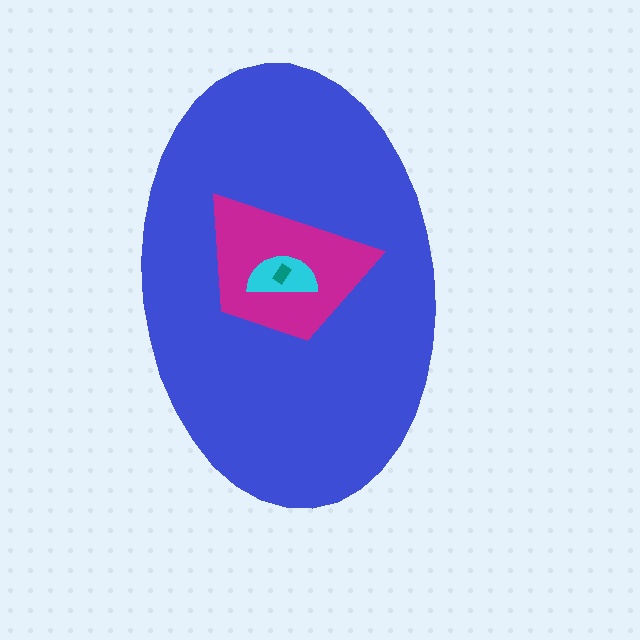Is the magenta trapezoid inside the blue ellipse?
Yes.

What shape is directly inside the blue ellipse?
The magenta trapezoid.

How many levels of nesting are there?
4.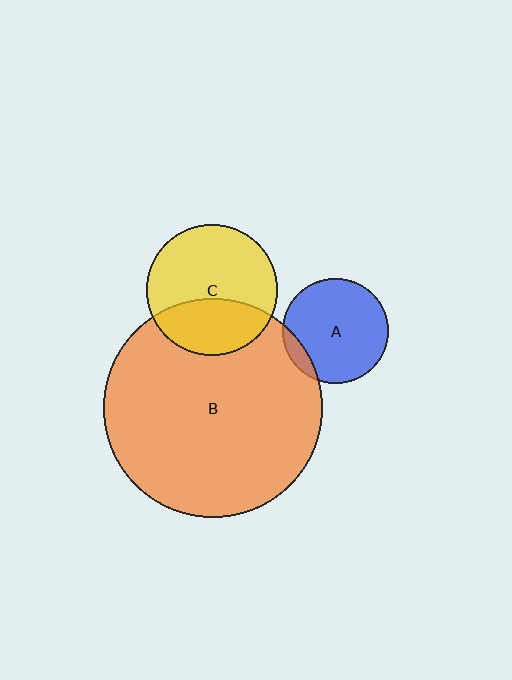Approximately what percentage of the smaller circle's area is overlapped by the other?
Approximately 35%.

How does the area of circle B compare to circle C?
Approximately 2.8 times.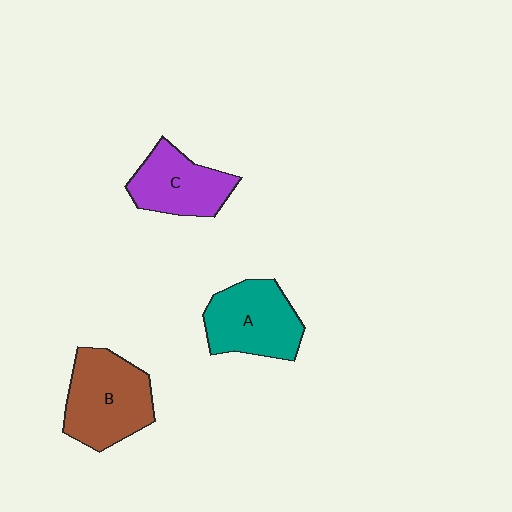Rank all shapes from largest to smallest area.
From largest to smallest: B (brown), A (teal), C (purple).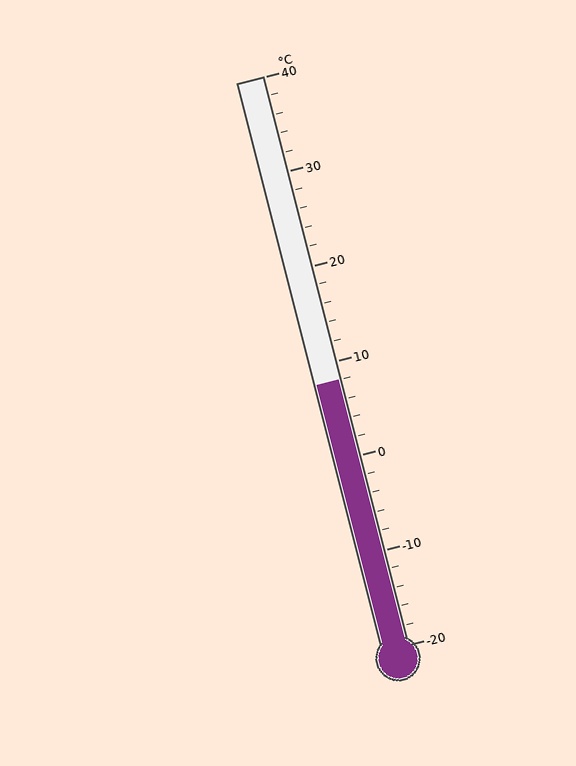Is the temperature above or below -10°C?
The temperature is above -10°C.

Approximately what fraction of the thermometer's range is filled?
The thermometer is filled to approximately 45% of its range.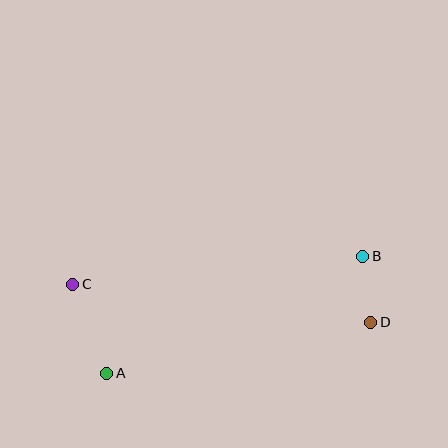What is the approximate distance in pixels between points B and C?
The distance between B and C is approximately 292 pixels.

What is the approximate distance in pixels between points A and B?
The distance between A and B is approximately 282 pixels.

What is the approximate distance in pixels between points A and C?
The distance between A and C is approximately 95 pixels.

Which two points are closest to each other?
Points B and D are closest to each other.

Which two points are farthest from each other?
Points C and D are farthest from each other.